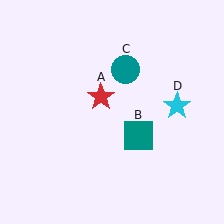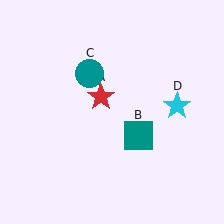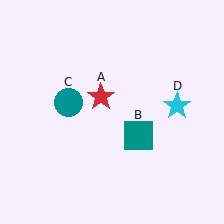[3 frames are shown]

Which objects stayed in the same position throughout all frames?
Red star (object A) and teal square (object B) and cyan star (object D) remained stationary.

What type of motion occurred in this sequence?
The teal circle (object C) rotated counterclockwise around the center of the scene.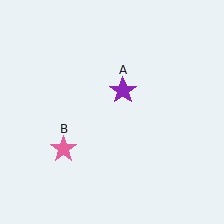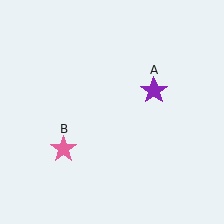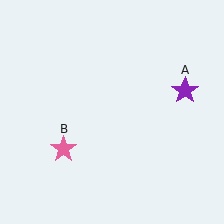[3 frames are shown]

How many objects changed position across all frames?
1 object changed position: purple star (object A).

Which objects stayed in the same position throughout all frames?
Pink star (object B) remained stationary.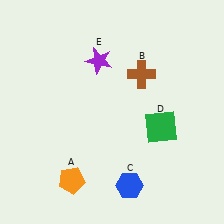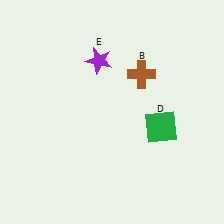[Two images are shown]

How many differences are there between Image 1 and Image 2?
There are 2 differences between the two images.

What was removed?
The orange pentagon (A), the blue hexagon (C) were removed in Image 2.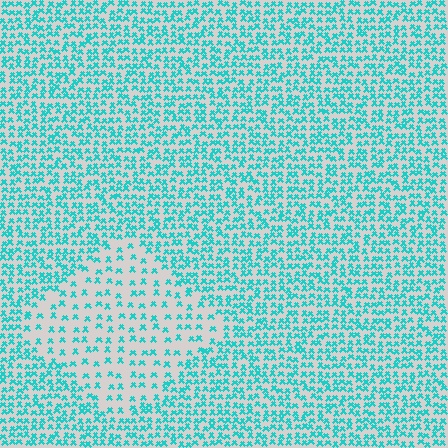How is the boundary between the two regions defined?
The boundary is defined by a change in element density (approximately 2.2x ratio). All elements are the same color, size, and shape.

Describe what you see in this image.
The image contains small cyan elements arranged at two different densities. A diamond-shaped region is visible where the elements are less densely packed than the surrounding area.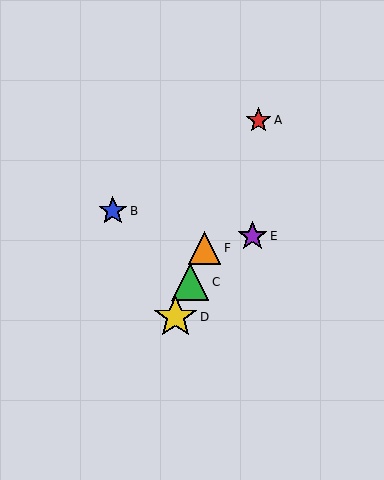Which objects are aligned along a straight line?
Objects A, C, D, F are aligned along a straight line.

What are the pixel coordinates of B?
Object B is at (113, 211).